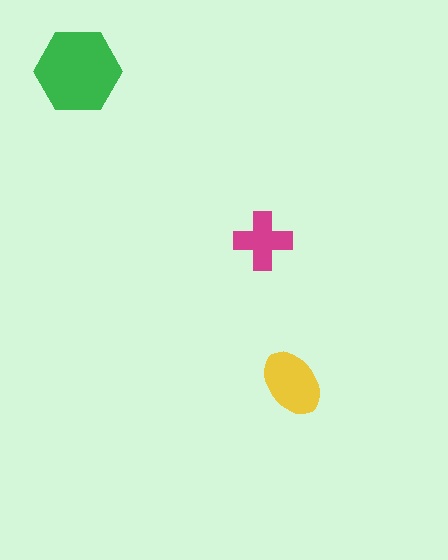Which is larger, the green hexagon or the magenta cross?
The green hexagon.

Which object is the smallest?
The magenta cross.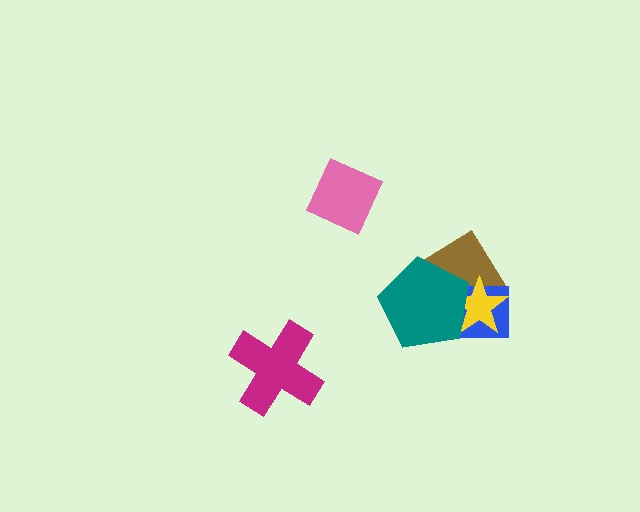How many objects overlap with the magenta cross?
0 objects overlap with the magenta cross.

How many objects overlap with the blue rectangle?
3 objects overlap with the blue rectangle.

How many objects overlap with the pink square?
0 objects overlap with the pink square.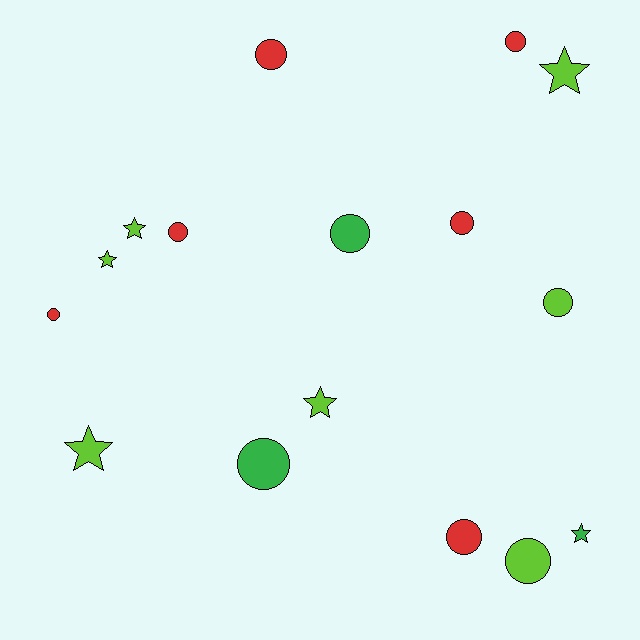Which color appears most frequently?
Lime, with 7 objects.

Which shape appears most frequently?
Circle, with 10 objects.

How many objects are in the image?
There are 16 objects.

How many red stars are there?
There are no red stars.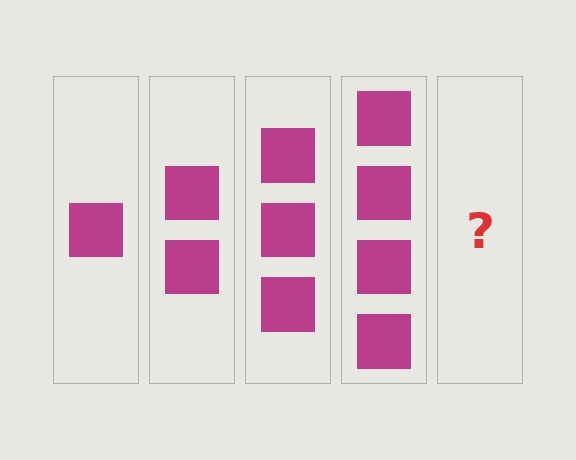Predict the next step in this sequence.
The next step is 5 squares.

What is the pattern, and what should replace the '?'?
The pattern is that each step adds one more square. The '?' should be 5 squares.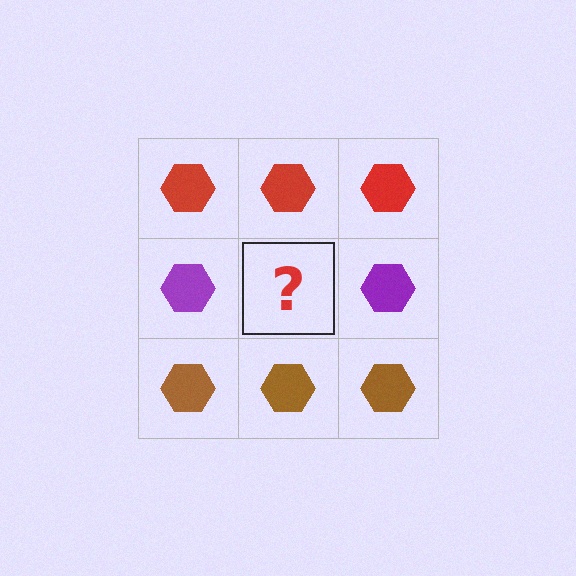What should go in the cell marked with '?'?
The missing cell should contain a purple hexagon.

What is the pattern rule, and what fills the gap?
The rule is that each row has a consistent color. The gap should be filled with a purple hexagon.